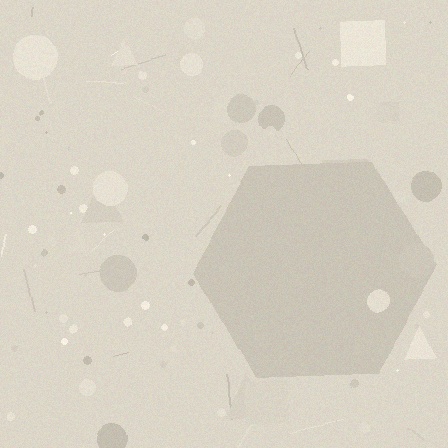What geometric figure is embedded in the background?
A hexagon is embedded in the background.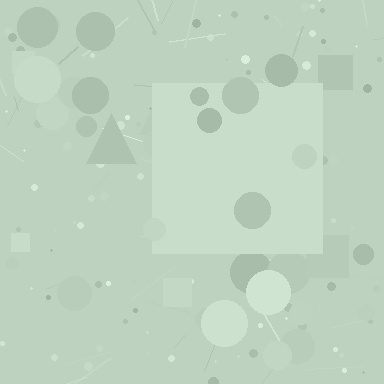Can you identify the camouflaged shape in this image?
The camouflaged shape is a square.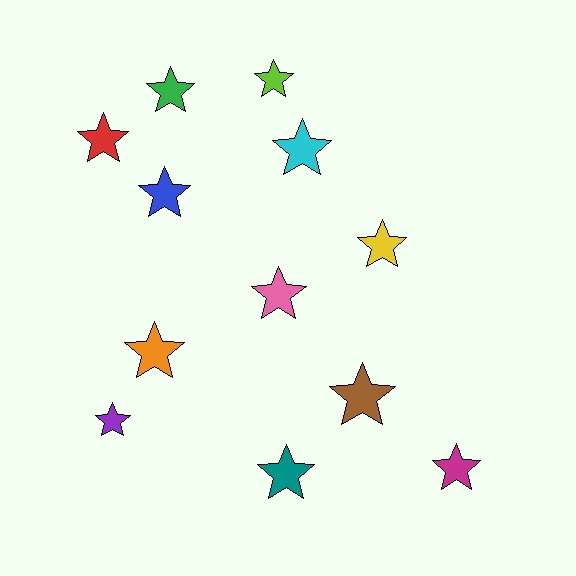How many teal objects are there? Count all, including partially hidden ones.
There is 1 teal object.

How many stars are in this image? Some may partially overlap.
There are 12 stars.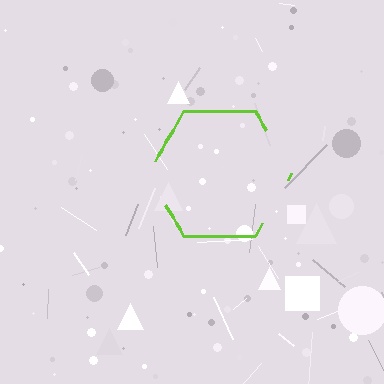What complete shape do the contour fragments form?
The contour fragments form a hexagon.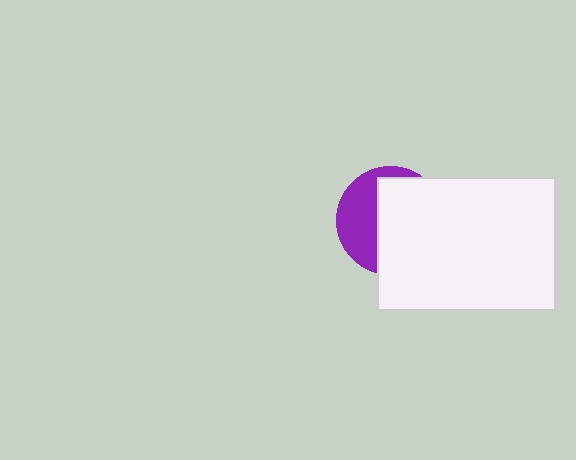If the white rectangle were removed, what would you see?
You would see the complete purple circle.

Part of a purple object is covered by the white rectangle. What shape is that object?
It is a circle.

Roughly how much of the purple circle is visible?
A small part of it is visible (roughly 39%).